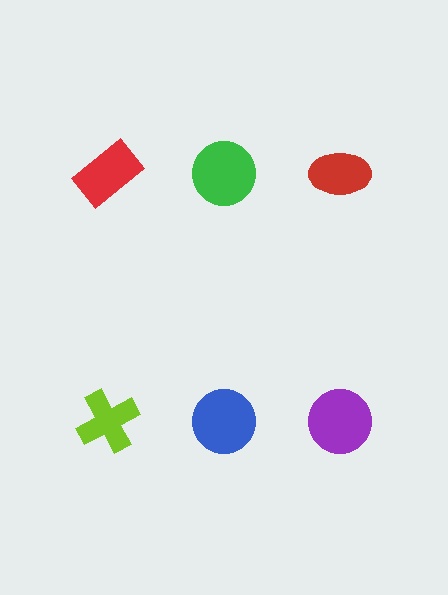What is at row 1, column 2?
A green circle.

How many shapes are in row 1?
3 shapes.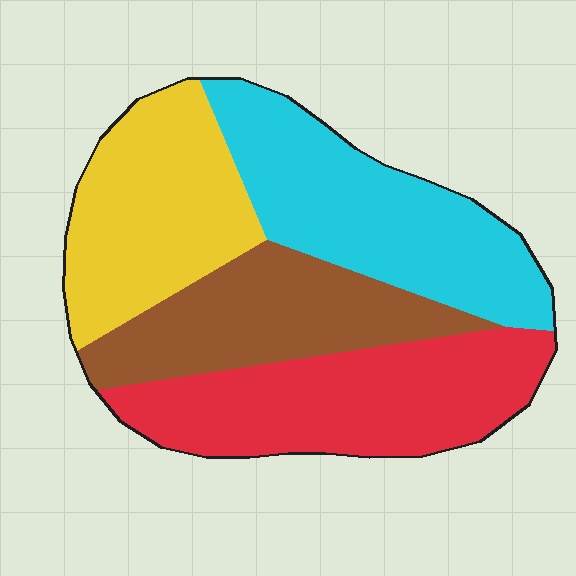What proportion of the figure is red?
Red covers 28% of the figure.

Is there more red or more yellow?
Red.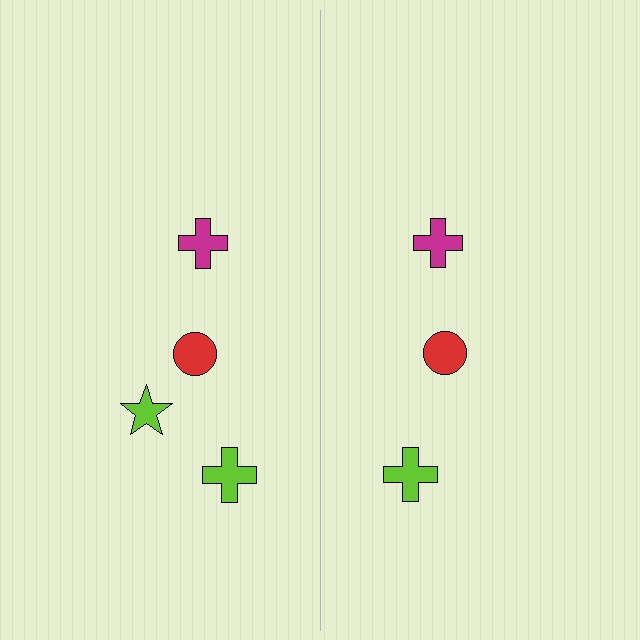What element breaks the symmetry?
A lime star is missing from the right side.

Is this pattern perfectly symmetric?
No, the pattern is not perfectly symmetric. A lime star is missing from the right side.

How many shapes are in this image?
There are 7 shapes in this image.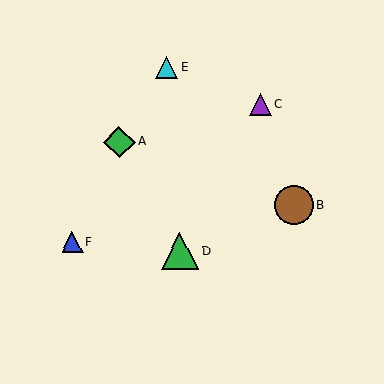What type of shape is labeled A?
Shape A is a green diamond.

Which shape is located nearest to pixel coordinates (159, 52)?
The cyan triangle (labeled E) at (167, 67) is nearest to that location.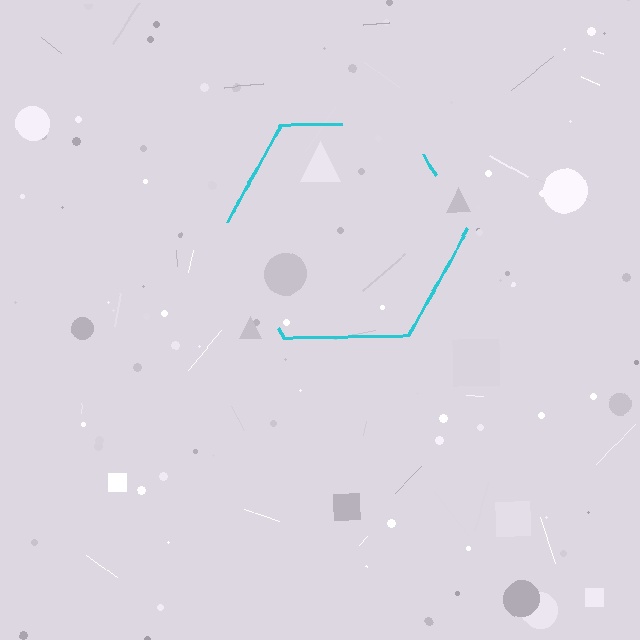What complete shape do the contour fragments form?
The contour fragments form a hexagon.